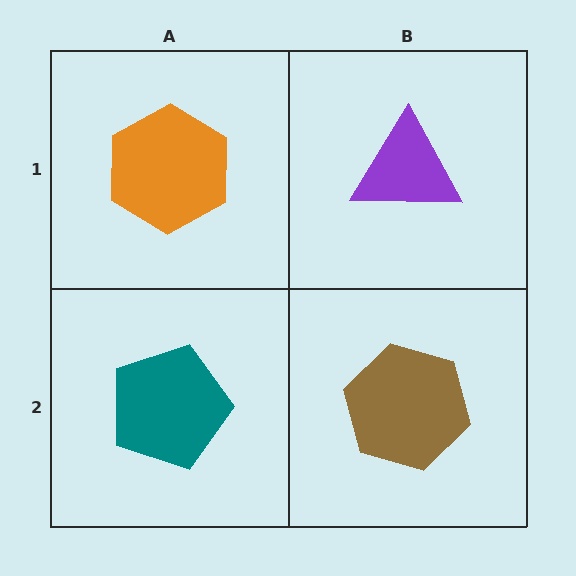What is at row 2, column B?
A brown hexagon.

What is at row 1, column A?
An orange hexagon.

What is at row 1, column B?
A purple triangle.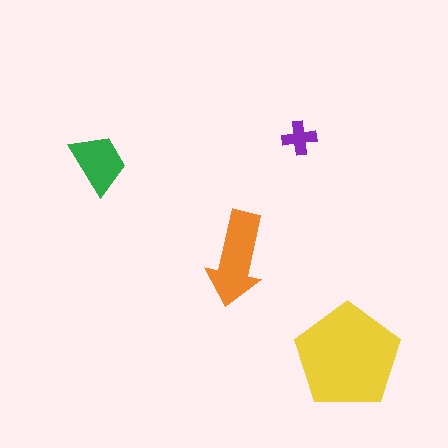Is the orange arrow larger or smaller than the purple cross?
Larger.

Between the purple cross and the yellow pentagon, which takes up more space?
The yellow pentagon.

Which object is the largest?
The yellow pentagon.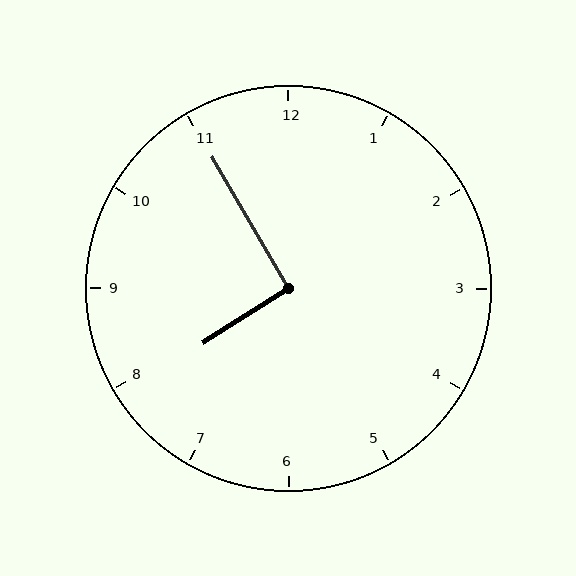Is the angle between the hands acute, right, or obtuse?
It is right.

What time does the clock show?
7:55.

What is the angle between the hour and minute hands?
Approximately 92 degrees.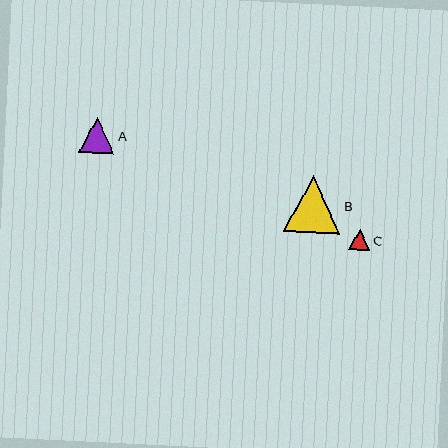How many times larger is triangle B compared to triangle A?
Triangle B is approximately 1.6 times the size of triangle A.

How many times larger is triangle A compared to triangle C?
Triangle A is approximately 1.7 times the size of triangle C.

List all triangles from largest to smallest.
From largest to smallest: B, A, C.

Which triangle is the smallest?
Triangle C is the smallest with a size of approximately 21 pixels.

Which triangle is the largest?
Triangle B is the largest with a size of approximately 57 pixels.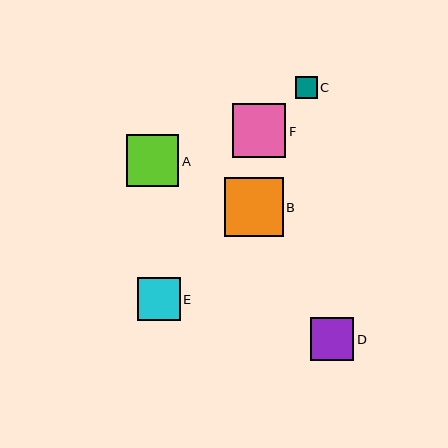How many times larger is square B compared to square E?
Square B is approximately 1.4 times the size of square E.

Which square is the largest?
Square B is the largest with a size of approximately 59 pixels.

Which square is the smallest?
Square C is the smallest with a size of approximately 22 pixels.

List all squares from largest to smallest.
From largest to smallest: B, F, A, E, D, C.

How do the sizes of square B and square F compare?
Square B and square F are approximately the same size.